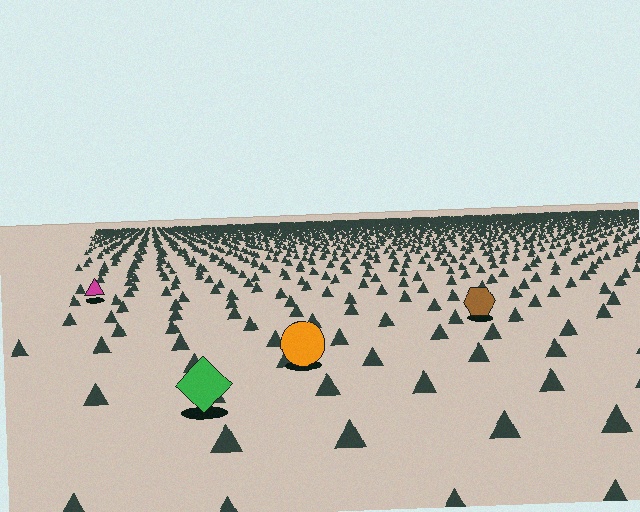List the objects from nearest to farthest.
From nearest to farthest: the green diamond, the orange circle, the brown hexagon, the magenta triangle.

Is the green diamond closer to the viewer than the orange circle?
Yes. The green diamond is closer — you can tell from the texture gradient: the ground texture is coarser near it.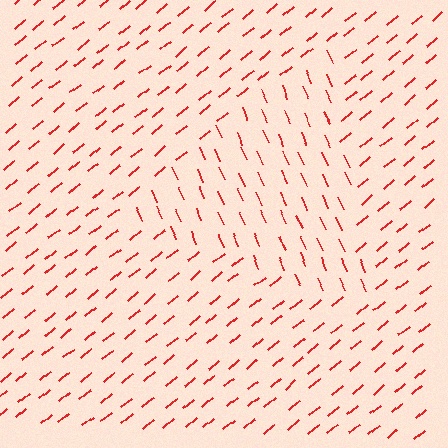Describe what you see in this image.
The image is filled with small red line segments. A triangle region in the image has lines oriented differently from the surrounding lines, creating a visible texture boundary.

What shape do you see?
I see a triangle.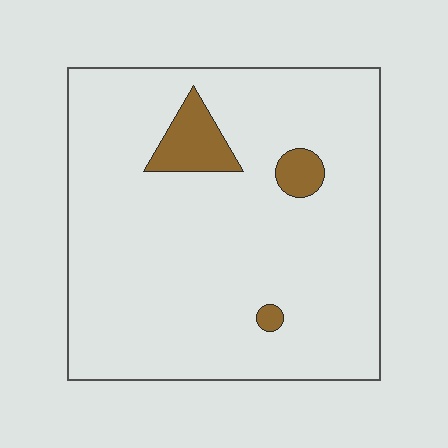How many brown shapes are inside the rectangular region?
3.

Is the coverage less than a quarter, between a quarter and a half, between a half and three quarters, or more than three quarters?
Less than a quarter.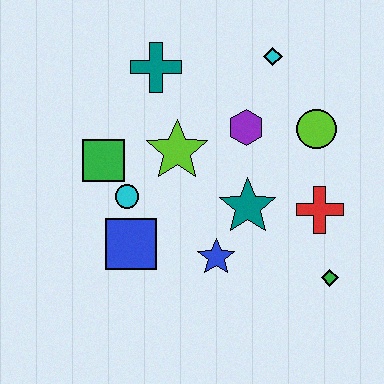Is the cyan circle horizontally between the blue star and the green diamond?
No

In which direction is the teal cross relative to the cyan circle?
The teal cross is above the cyan circle.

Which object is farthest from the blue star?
The cyan diamond is farthest from the blue star.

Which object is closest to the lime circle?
The purple hexagon is closest to the lime circle.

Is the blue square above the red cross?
No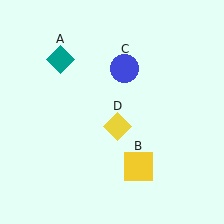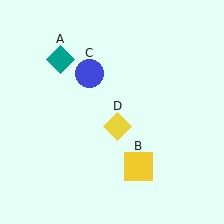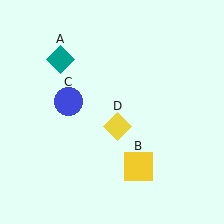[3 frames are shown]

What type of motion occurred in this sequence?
The blue circle (object C) rotated counterclockwise around the center of the scene.